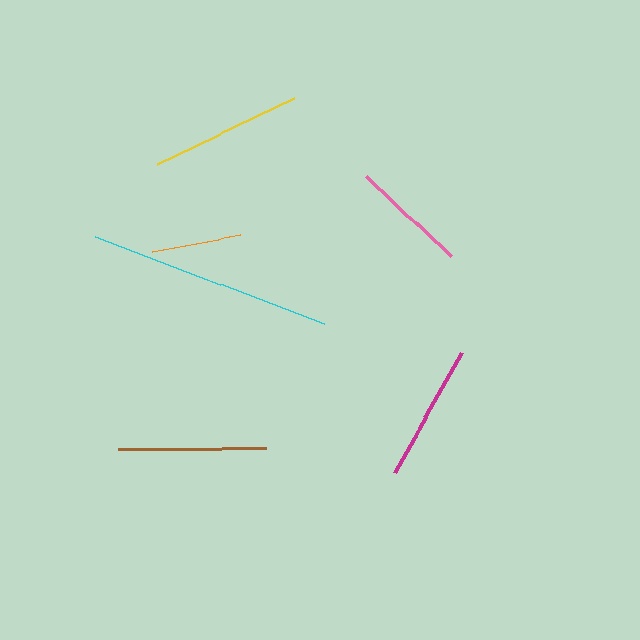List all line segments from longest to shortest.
From longest to shortest: cyan, yellow, brown, magenta, pink, orange.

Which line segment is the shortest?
The orange line is the shortest at approximately 90 pixels.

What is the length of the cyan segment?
The cyan segment is approximately 246 pixels long.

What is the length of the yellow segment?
The yellow segment is approximately 152 pixels long.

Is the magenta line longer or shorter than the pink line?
The magenta line is longer than the pink line.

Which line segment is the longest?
The cyan line is the longest at approximately 246 pixels.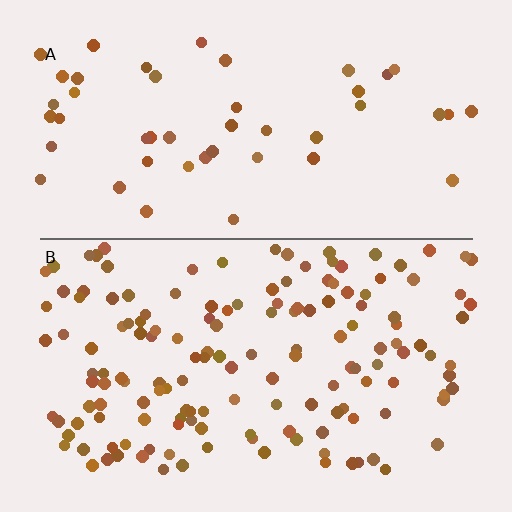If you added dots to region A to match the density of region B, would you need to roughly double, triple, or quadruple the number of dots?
Approximately triple.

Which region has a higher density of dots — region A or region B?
B (the bottom).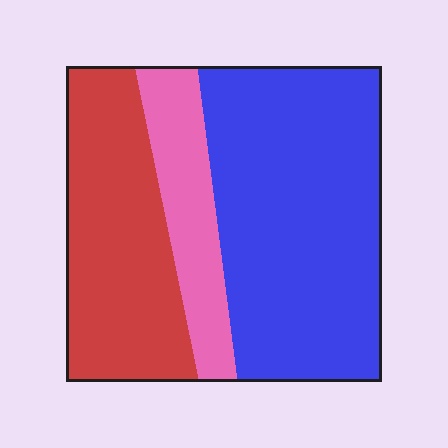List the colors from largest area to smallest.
From largest to smallest: blue, red, pink.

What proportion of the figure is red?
Red takes up between a sixth and a third of the figure.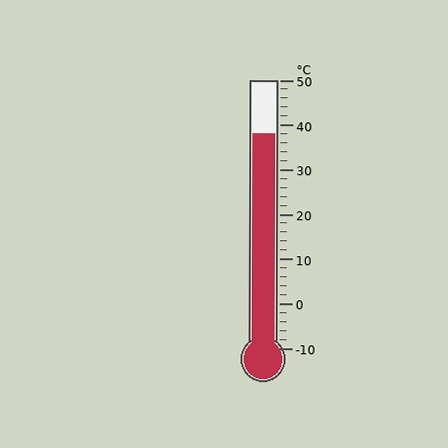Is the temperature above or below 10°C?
The temperature is above 10°C.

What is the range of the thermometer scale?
The thermometer scale ranges from -10°C to 50°C.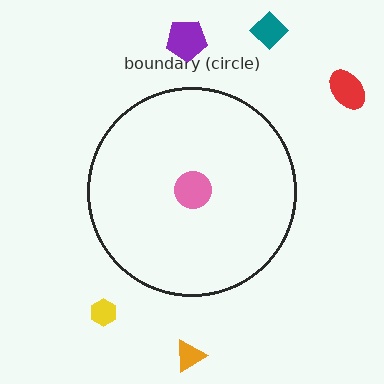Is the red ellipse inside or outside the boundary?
Outside.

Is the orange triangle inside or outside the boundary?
Outside.